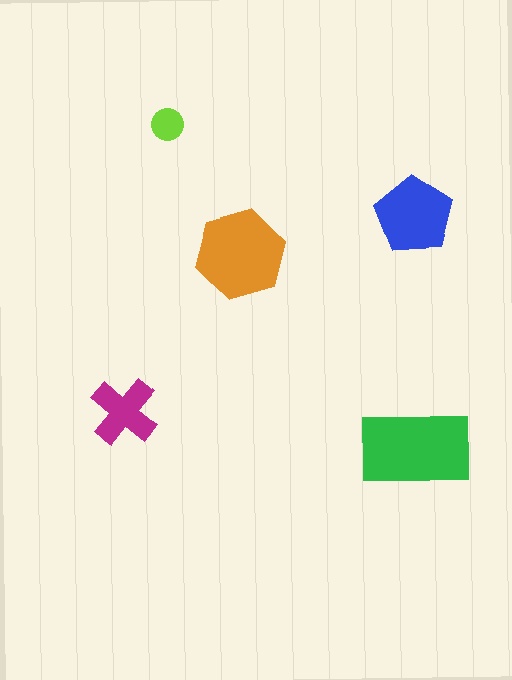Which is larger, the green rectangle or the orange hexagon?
The green rectangle.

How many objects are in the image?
There are 5 objects in the image.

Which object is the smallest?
The lime circle.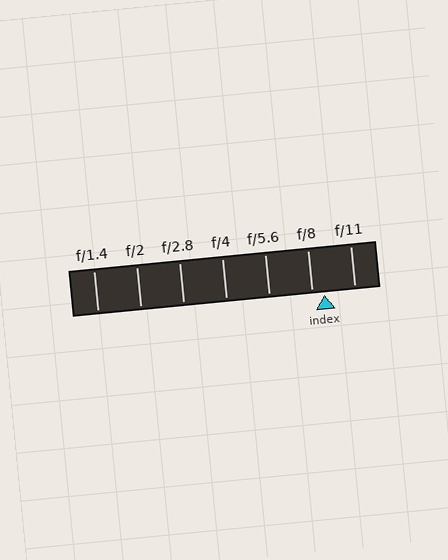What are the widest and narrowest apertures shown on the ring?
The widest aperture shown is f/1.4 and the narrowest is f/11.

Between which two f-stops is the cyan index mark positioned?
The index mark is between f/8 and f/11.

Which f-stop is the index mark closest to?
The index mark is closest to f/8.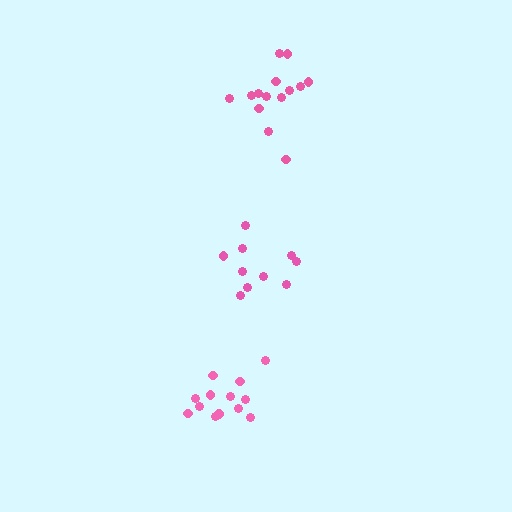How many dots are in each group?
Group 1: 10 dots, Group 2: 13 dots, Group 3: 14 dots (37 total).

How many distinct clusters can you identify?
There are 3 distinct clusters.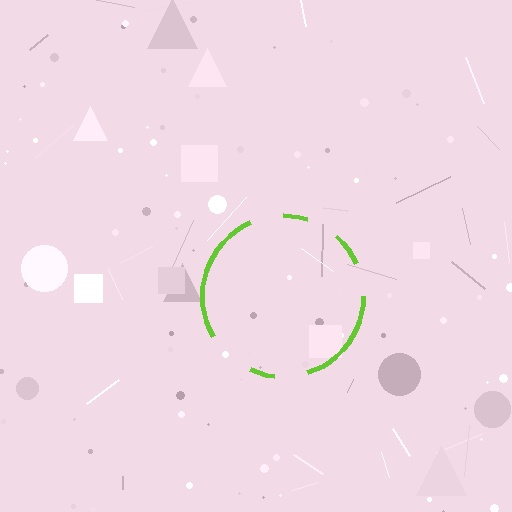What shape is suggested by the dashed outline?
The dashed outline suggests a circle.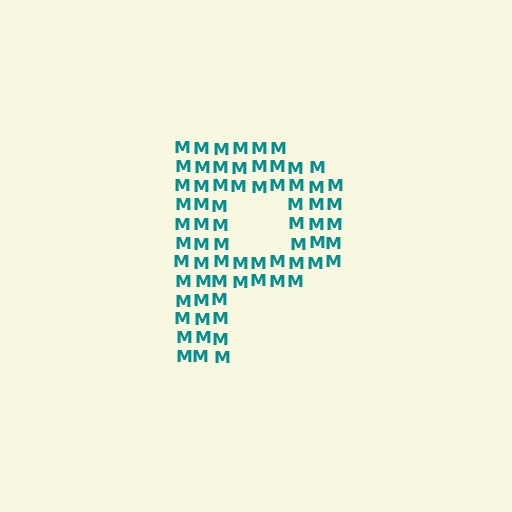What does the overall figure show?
The overall figure shows the letter P.